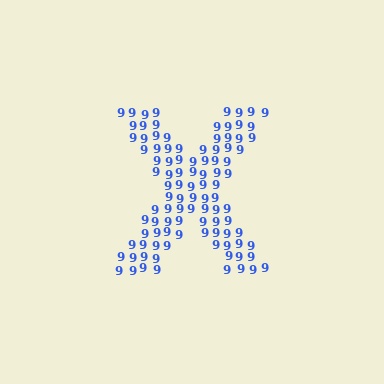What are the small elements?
The small elements are digit 9's.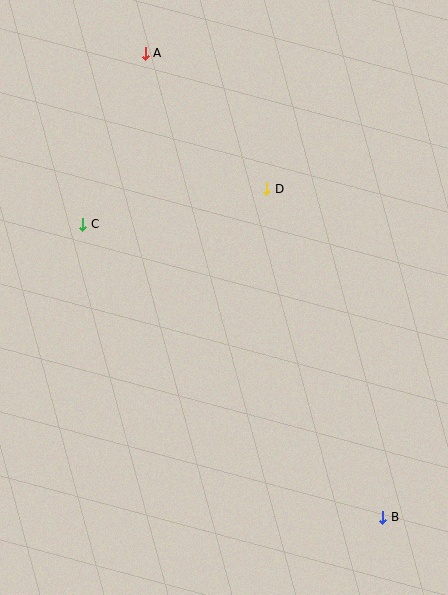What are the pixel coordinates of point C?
Point C is at (83, 224).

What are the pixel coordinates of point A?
Point A is at (145, 53).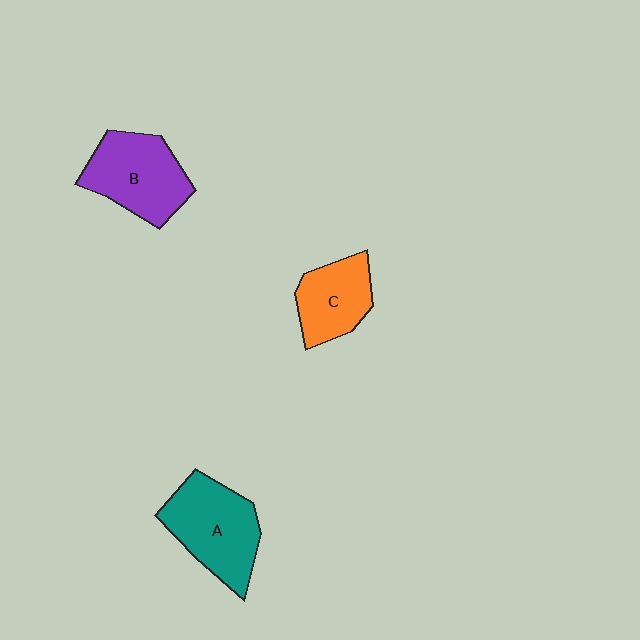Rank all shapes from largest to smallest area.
From largest to smallest: A (teal), B (purple), C (orange).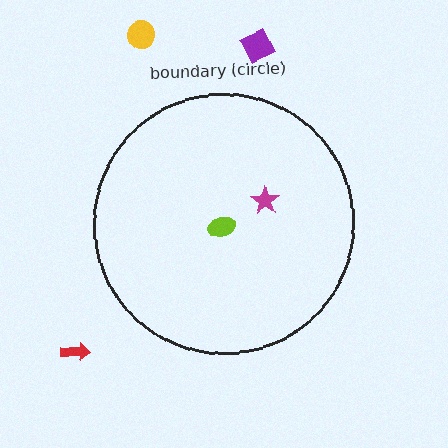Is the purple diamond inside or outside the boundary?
Outside.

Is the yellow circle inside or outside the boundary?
Outside.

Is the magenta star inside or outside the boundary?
Inside.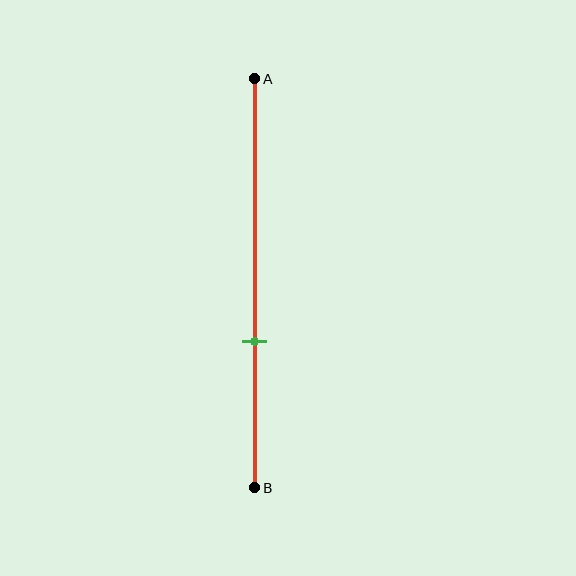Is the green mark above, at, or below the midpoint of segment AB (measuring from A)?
The green mark is below the midpoint of segment AB.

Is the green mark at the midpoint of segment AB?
No, the mark is at about 65% from A, not at the 50% midpoint.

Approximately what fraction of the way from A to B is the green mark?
The green mark is approximately 65% of the way from A to B.